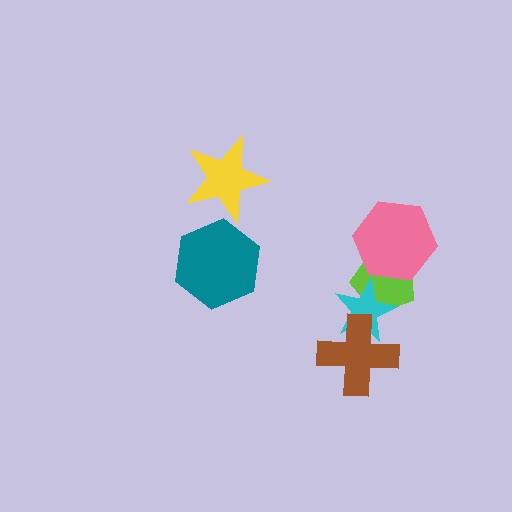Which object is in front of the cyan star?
The brown cross is in front of the cyan star.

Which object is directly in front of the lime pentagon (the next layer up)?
The cyan star is directly in front of the lime pentagon.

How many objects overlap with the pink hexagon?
1 object overlaps with the pink hexagon.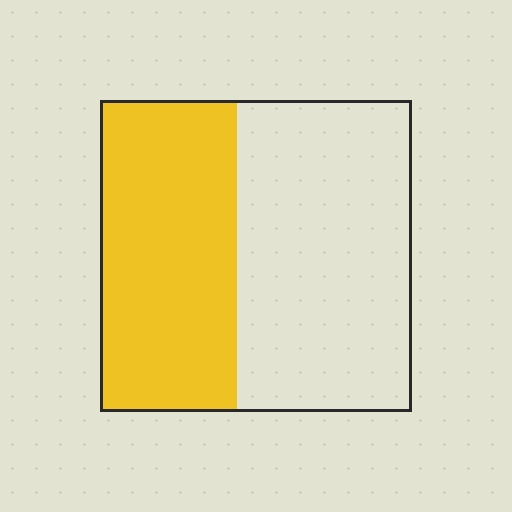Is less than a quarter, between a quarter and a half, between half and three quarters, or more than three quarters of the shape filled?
Between a quarter and a half.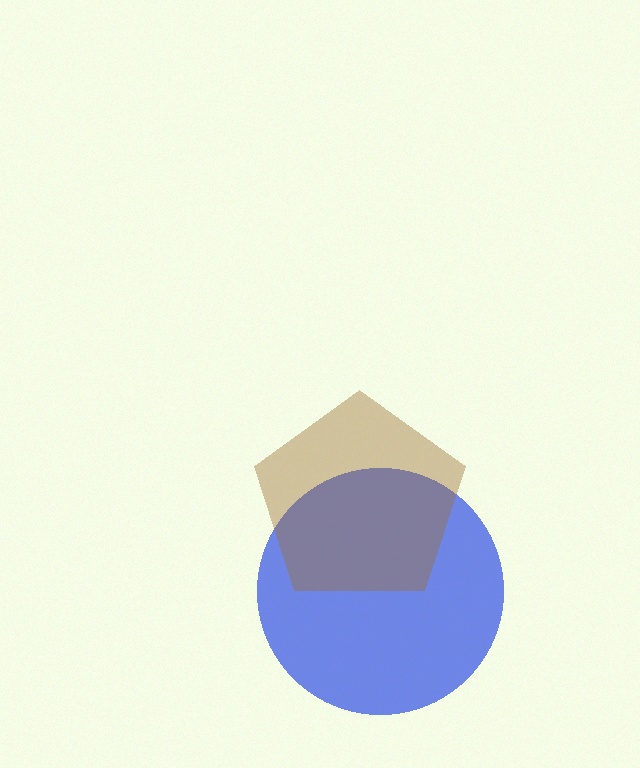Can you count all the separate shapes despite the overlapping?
Yes, there are 2 separate shapes.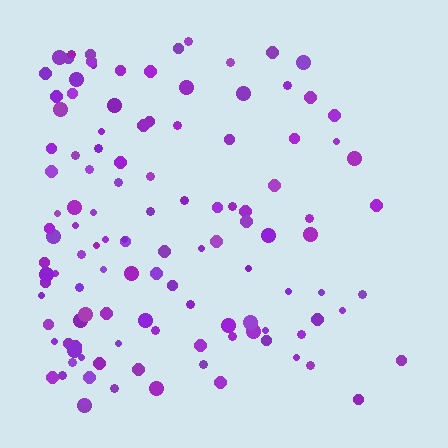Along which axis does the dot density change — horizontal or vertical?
Horizontal.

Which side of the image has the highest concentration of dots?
The left.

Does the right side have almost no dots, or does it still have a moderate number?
Still a moderate number, just noticeably fewer than the left.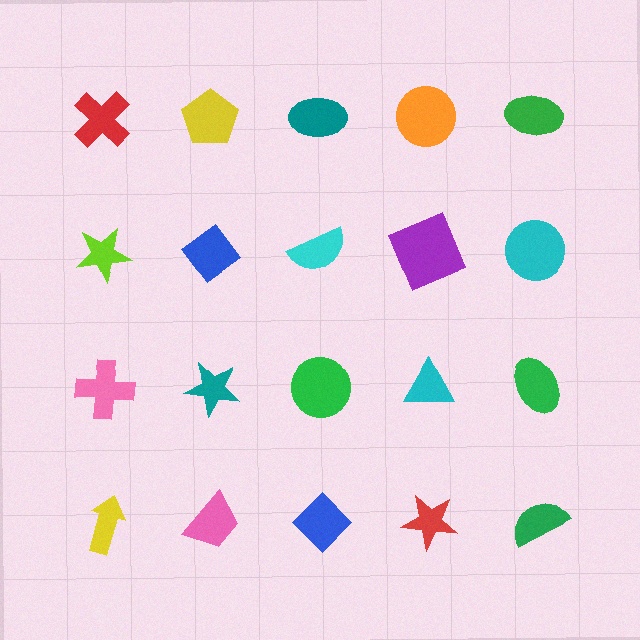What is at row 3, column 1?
A pink cross.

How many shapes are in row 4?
5 shapes.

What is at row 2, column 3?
A cyan semicircle.